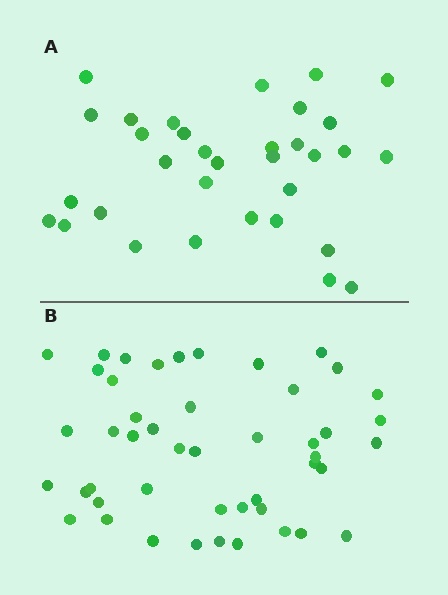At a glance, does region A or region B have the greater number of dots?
Region B (the bottom region) has more dots.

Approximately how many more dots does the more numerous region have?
Region B has approximately 15 more dots than region A.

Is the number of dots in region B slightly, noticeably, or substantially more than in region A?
Region B has noticeably more, but not dramatically so. The ratio is roughly 1.4 to 1.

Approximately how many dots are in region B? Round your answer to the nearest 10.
About 50 dots. (The exact count is 47, which rounds to 50.)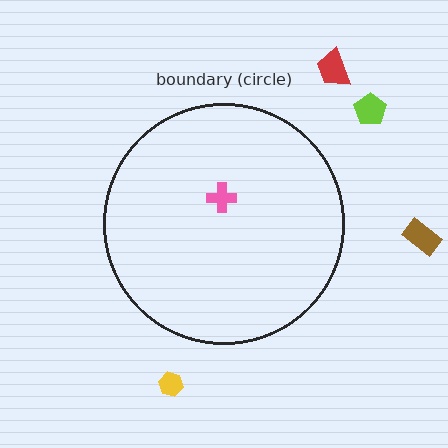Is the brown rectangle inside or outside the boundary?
Outside.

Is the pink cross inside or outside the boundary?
Inside.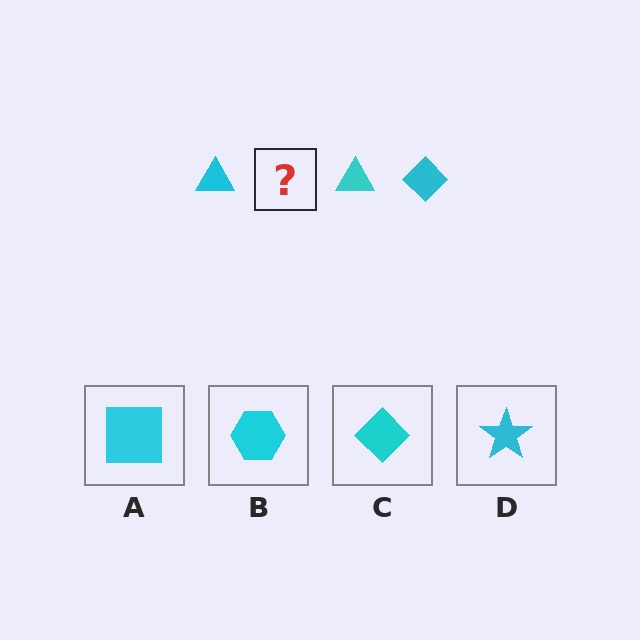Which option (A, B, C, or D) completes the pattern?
C.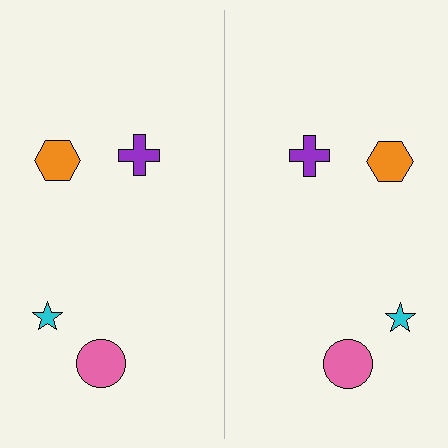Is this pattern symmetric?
Yes, this pattern has bilateral (reflection) symmetry.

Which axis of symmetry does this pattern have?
The pattern has a vertical axis of symmetry running through the center of the image.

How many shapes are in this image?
There are 8 shapes in this image.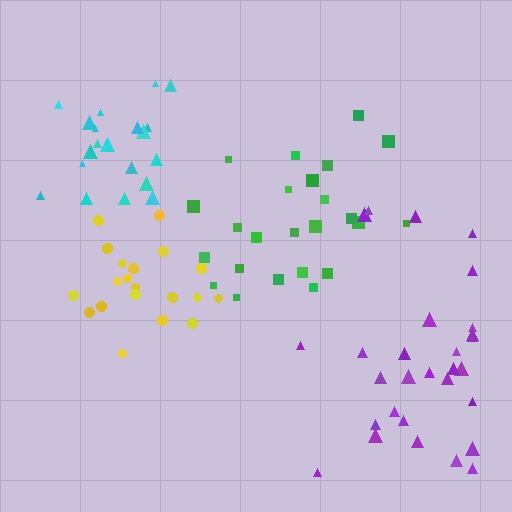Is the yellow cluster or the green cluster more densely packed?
Yellow.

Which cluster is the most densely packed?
Cyan.